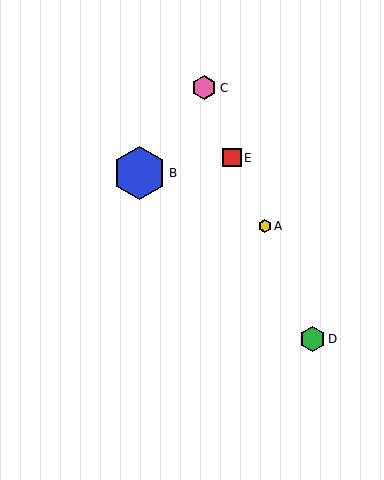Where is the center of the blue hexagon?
The center of the blue hexagon is at (140, 173).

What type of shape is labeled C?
Shape C is a pink hexagon.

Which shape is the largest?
The blue hexagon (labeled B) is the largest.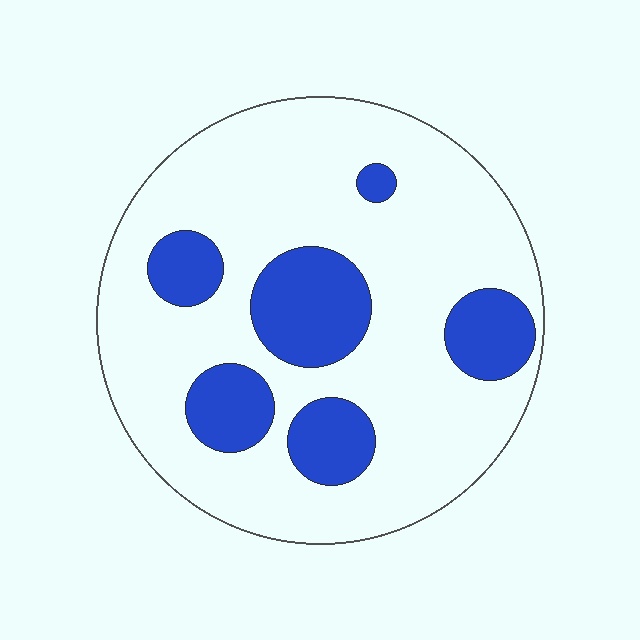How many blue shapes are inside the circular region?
6.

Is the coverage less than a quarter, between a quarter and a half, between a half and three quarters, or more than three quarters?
Less than a quarter.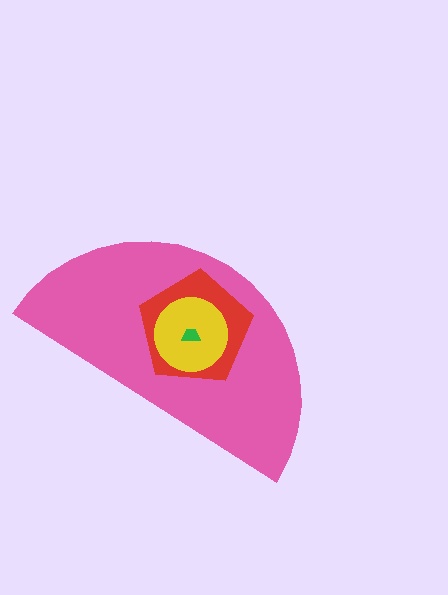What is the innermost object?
The green trapezoid.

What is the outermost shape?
The pink semicircle.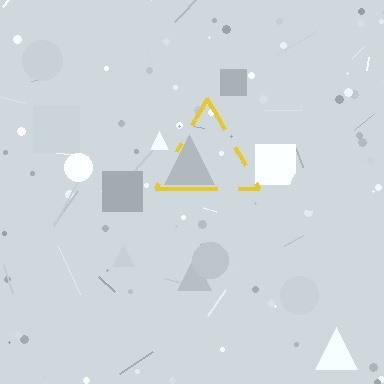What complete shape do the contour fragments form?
The contour fragments form a triangle.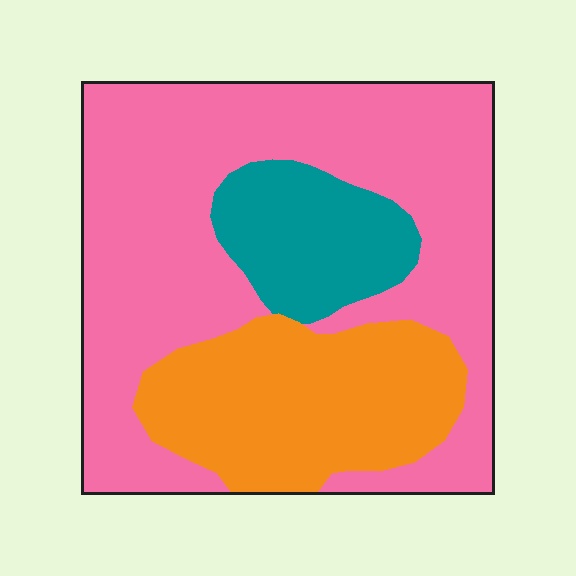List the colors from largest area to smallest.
From largest to smallest: pink, orange, teal.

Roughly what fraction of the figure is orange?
Orange takes up between a sixth and a third of the figure.